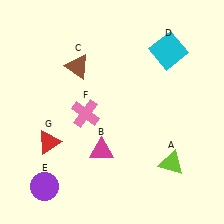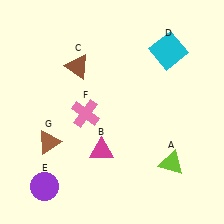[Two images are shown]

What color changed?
The triangle (G) changed from red in Image 1 to brown in Image 2.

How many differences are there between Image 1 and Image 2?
There is 1 difference between the two images.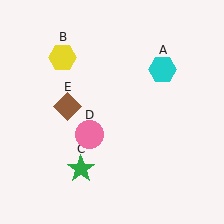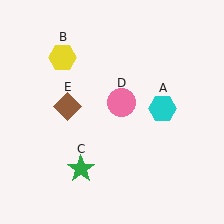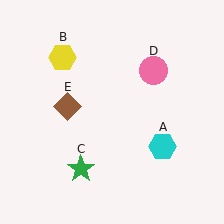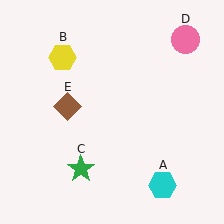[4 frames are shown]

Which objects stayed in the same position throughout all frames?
Yellow hexagon (object B) and green star (object C) and brown diamond (object E) remained stationary.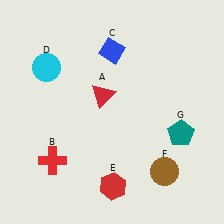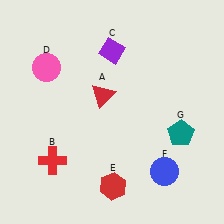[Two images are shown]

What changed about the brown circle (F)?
In Image 1, F is brown. In Image 2, it changed to blue.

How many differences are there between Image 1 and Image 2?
There are 3 differences between the two images.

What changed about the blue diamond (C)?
In Image 1, C is blue. In Image 2, it changed to purple.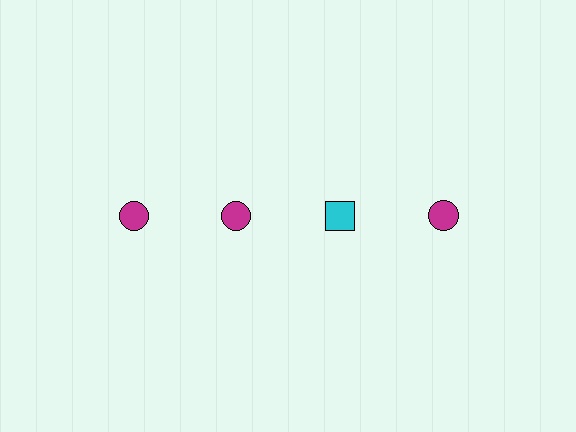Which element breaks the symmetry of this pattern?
The cyan square in the top row, center column breaks the symmetry. All other shapes are magenta circles.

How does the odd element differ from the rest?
It differs in both color (cyan instead of magenta) and shape (square instead of circle).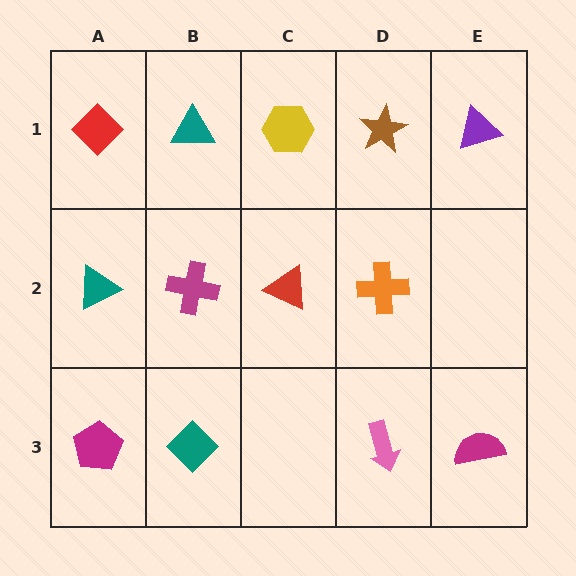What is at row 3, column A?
A magenta pentagon.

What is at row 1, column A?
A red diamond.